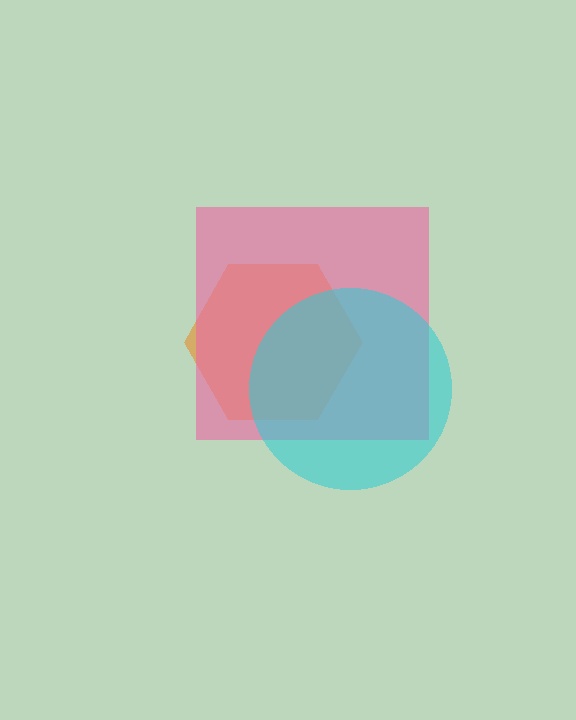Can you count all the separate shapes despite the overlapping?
Yes, there are 3 separate shapes.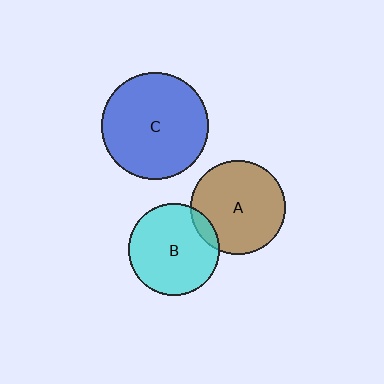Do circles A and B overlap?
Yes.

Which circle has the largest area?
Circle C (blue).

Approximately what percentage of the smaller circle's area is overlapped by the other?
Approximately 10%.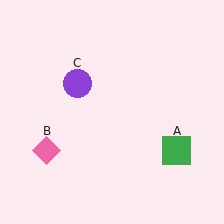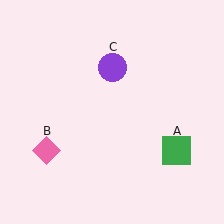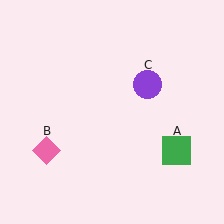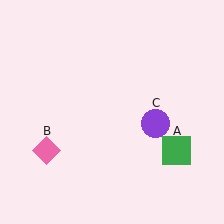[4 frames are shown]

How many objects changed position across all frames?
1 object changed position: purple circle (object C).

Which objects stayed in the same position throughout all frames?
Green square (object A) and pink diamond (object B) remained stationary.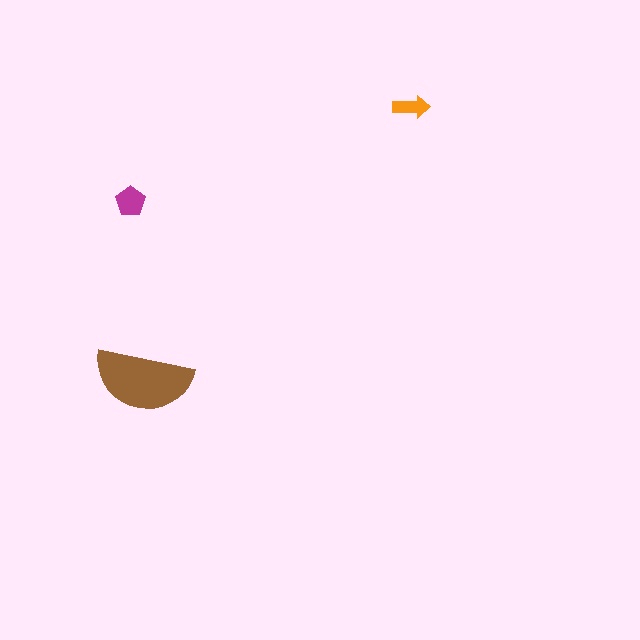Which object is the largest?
The brown semicircle.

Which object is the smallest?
The orange arrow.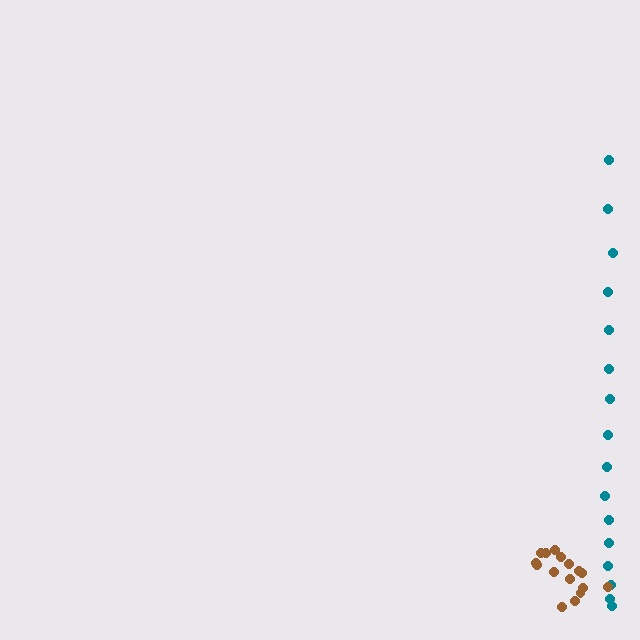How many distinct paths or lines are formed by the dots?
There are 2 distinct paths.